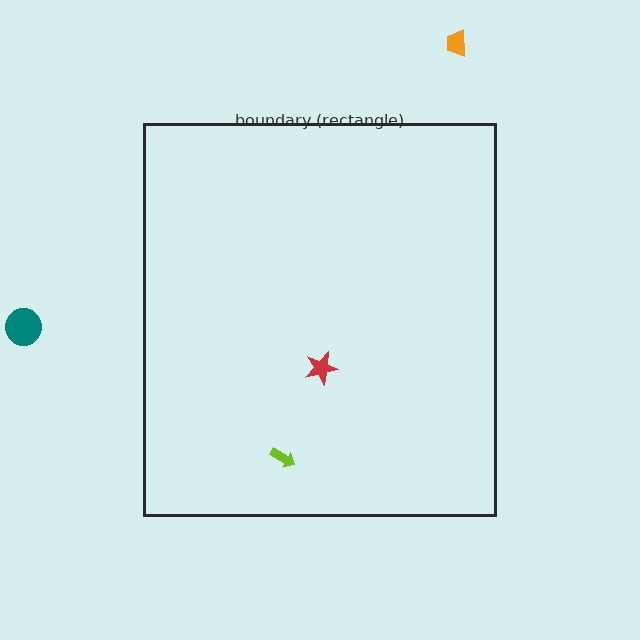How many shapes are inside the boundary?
2 inside, 2 outside.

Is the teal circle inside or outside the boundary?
Outside.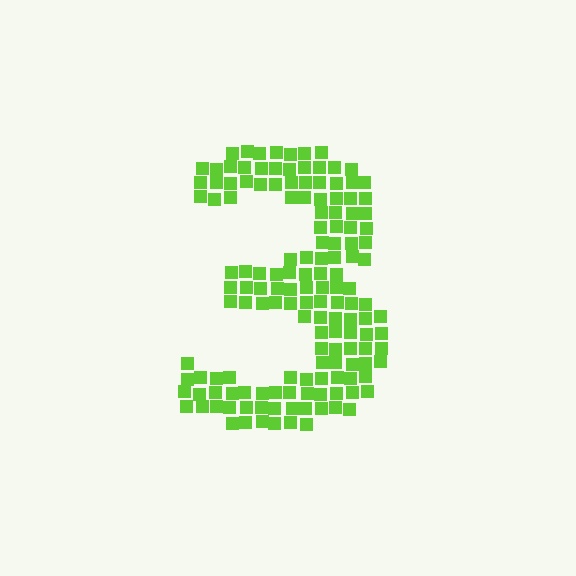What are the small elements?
The small elements are squares.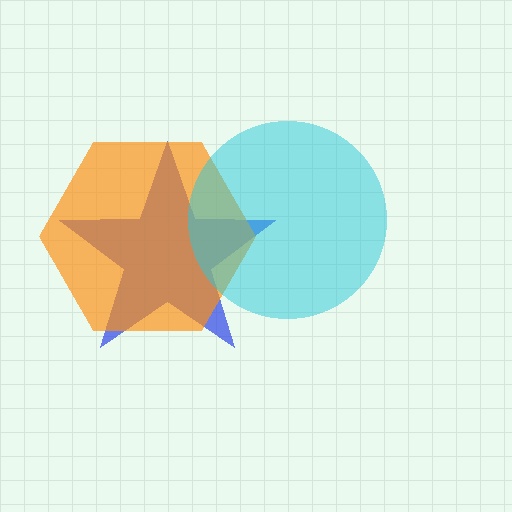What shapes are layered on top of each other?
The layered shapes are: a blue star, an orange hexagon, a cyan circle.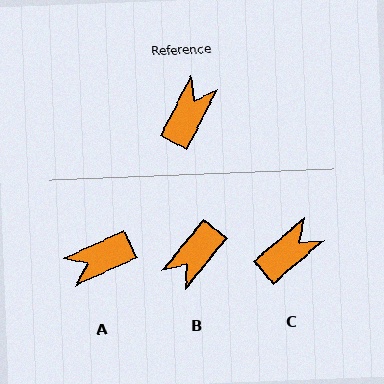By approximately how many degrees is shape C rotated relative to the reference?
Approximately 23 degrees clockwise.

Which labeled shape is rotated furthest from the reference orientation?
B, about 168 degrees away.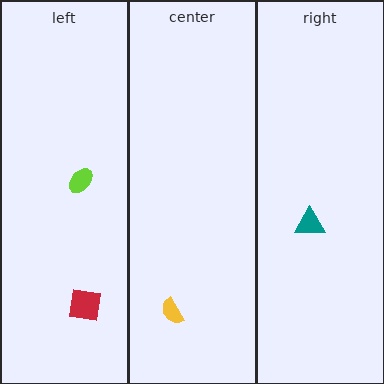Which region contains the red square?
The left region.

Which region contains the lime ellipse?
The left region.